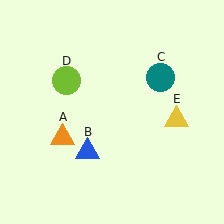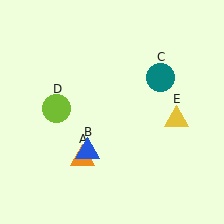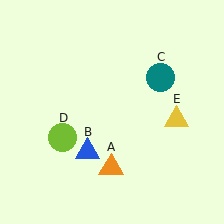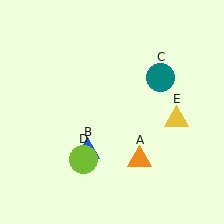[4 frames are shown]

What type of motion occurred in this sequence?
The orange triangle (object A), lime circle (object D) rotated counterclockwise around the center of the scene.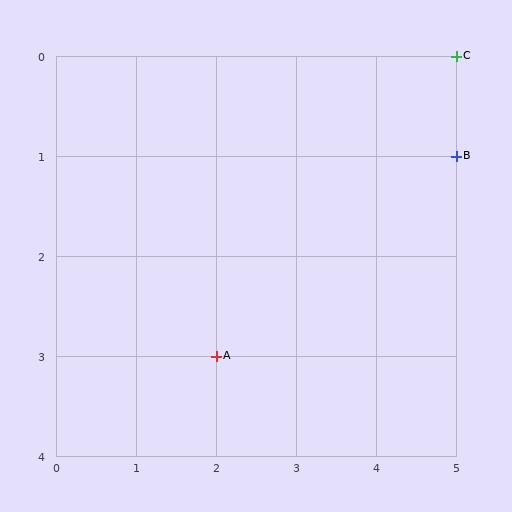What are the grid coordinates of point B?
Point B is at grid coordinates (5, 1).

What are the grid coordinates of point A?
Point A is at grid coordinates (2, 3).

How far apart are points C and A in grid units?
Points C and A are 3 columns and 3 rows apart (about 4.2 grid units diagonally).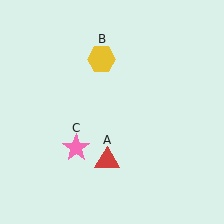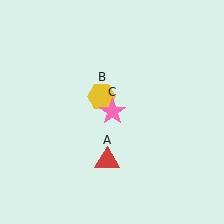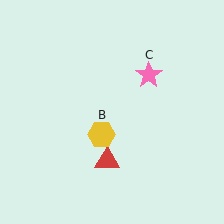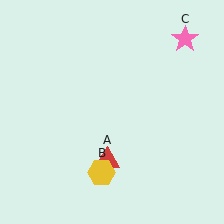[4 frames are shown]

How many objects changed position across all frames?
2 objects changed position: yellow hexagon (object B), pink star (object C).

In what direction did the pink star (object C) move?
The pink star (object C) moved up and to the right.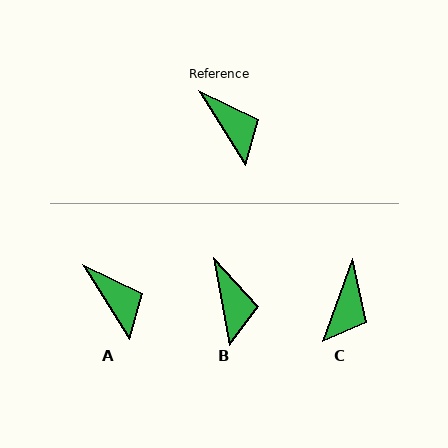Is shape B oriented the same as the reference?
No, it is off by about 21 degrees.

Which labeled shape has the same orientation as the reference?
A.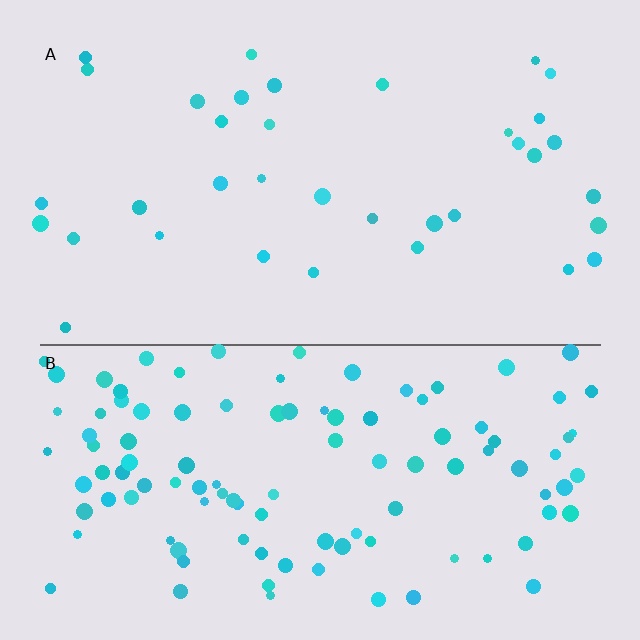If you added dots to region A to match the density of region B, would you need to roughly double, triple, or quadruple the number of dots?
Approximately triple.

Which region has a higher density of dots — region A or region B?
B (the bottom).